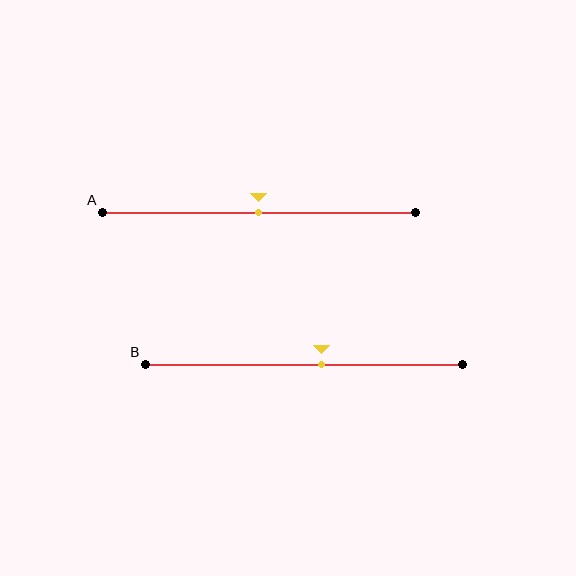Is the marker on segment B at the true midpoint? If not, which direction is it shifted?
No, the marker on segment B is shifted to the right by about 5% of the segment length.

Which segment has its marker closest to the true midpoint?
Segment A has its marker closest to the true midpoint.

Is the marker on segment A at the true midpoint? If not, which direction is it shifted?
Yes, the marker on segment A is at the true midpoint.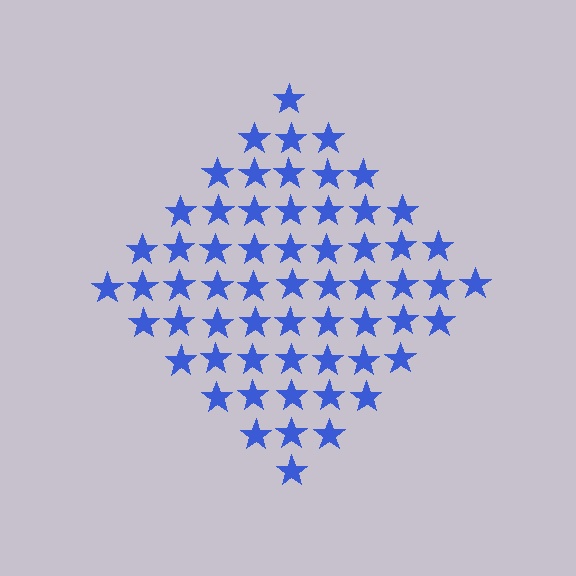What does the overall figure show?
The overall figure shows a diamond.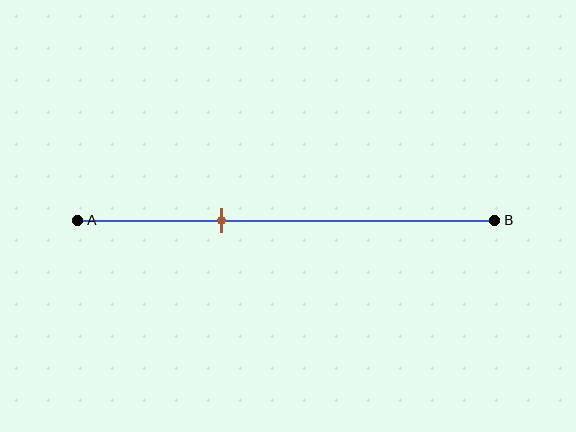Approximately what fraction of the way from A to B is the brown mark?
The brown mark is approximately 35% of the way from A to B.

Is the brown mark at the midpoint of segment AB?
No, the mark is at about 35% from A, not at the 50% midpoint.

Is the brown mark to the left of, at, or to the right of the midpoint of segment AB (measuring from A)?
The brown mark is to the left of the midpoint of segment AB.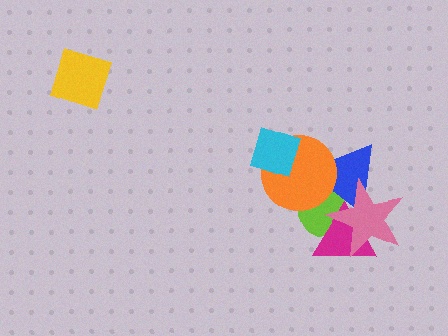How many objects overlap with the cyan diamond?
1 object overlaps with the cyan diamond.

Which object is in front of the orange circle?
The cyan diamond is in front of the orange circle.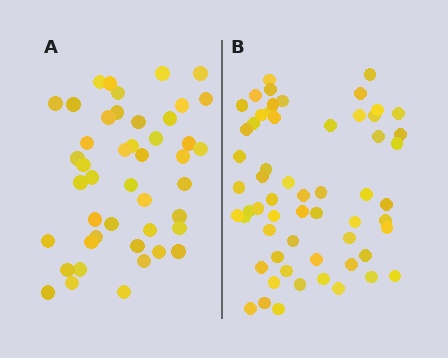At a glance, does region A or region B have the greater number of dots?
Region B (the right region) has more dots.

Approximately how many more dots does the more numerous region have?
Region B has approximately 15 more dots than region A.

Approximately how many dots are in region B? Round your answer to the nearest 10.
About 60 dots. (The exact count is 59, which rounds to 60.)